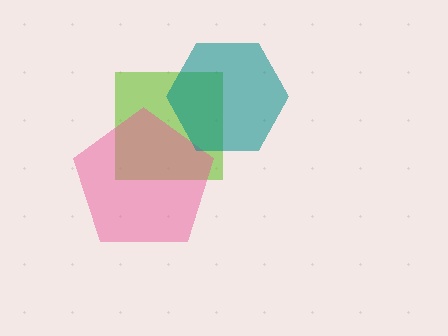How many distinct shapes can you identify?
There are 3 distinct shapes: a lime square, a pink pentagon, a teal hexagon.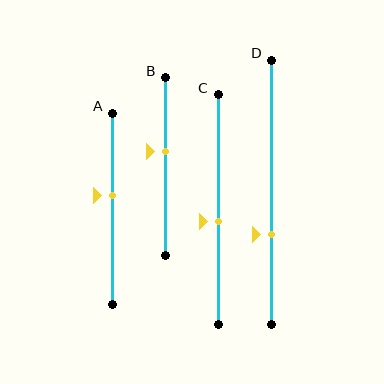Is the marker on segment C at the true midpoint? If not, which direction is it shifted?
No, the marker on segment C is shifted downward by about 5% of the segment length.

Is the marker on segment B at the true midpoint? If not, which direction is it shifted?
No, the marker on segment B is shifted upward by about 8% of the segment length.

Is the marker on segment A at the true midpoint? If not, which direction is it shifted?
No, the marker on segment A is shifted upward by about 7% of the segment length.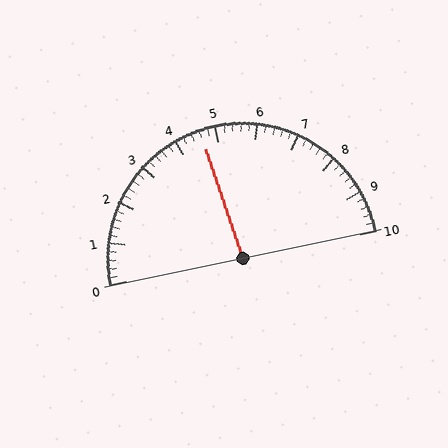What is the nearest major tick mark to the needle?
The nearest major tick mark is 5.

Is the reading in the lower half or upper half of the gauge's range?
The reading is in the lower half of the range (0 to 10).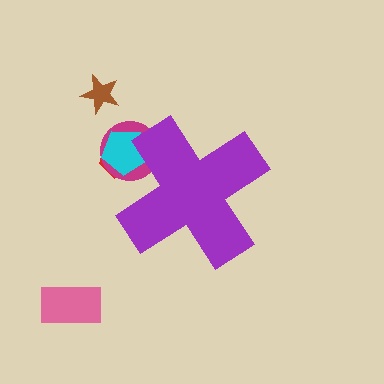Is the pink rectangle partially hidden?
No, the pink rectangle is fully visible.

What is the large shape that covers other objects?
A purple cross.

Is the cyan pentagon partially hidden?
Yes, the cyan pentagon is partially hidden behind the purple cross.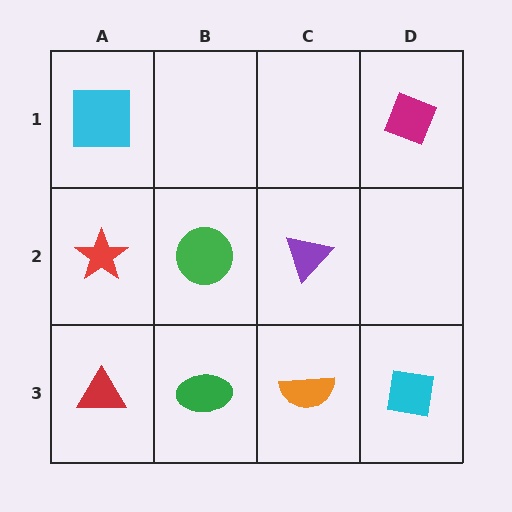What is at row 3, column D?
A cyan square.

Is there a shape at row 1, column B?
No, that cell is empty.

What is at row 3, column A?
A red triangle.